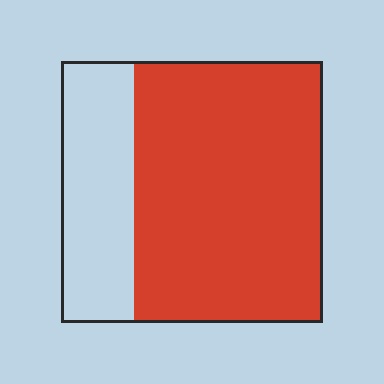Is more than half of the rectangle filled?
Yes.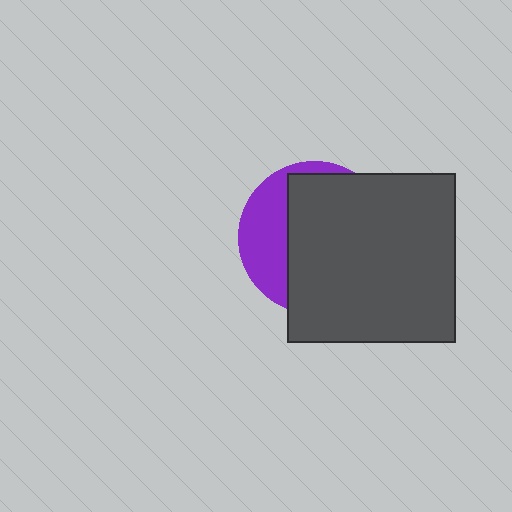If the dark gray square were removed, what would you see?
You would see the complete purple circle.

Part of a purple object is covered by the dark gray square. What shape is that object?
It is a circle.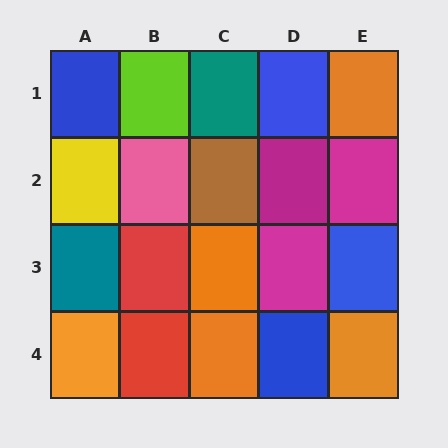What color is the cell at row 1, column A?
Blue.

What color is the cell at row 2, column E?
Magenta.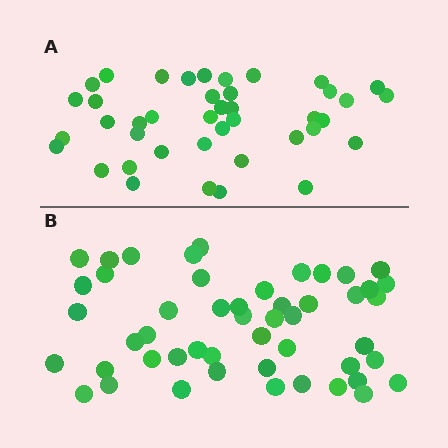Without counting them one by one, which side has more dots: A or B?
Region B (the bottom region) has more dots.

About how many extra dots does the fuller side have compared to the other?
Region B has roughly 8 or so more dots than region A.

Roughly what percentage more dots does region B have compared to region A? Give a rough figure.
About 20% more.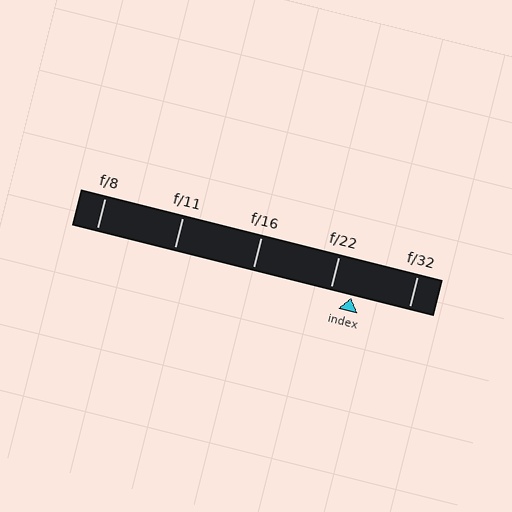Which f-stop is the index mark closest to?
The index mark is closest to f/22.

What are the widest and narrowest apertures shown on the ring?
The widest aperture shown is f/8 and the narrowest is f/32.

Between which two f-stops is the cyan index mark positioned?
The index mark is between f/22 and f/32.